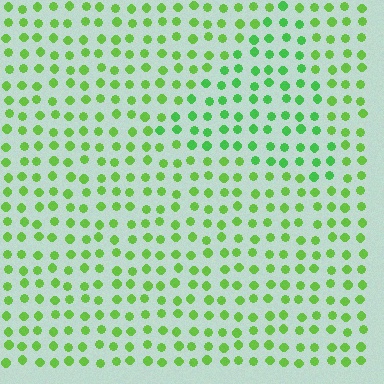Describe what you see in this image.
The image is filled with small lime elements in a uniform arrangement. A triangle-shaped region is visible where the elements are tinted to a slightly different hue, forming a subtle color boundary.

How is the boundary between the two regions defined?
The boundary is defined purely by a slight shift in hue (about 22 degrees). Spacing, size, and orientation are identical on both sides.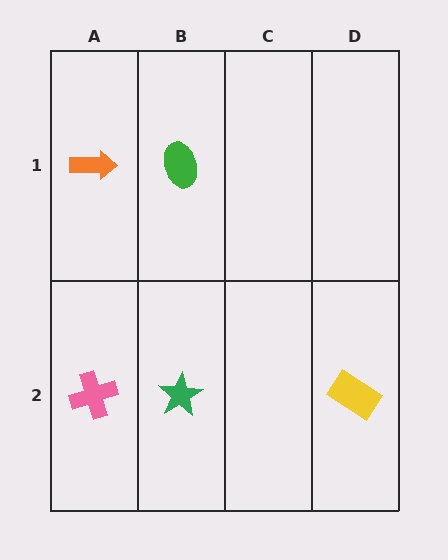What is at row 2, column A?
A pink cross.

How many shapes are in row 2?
3 shapes.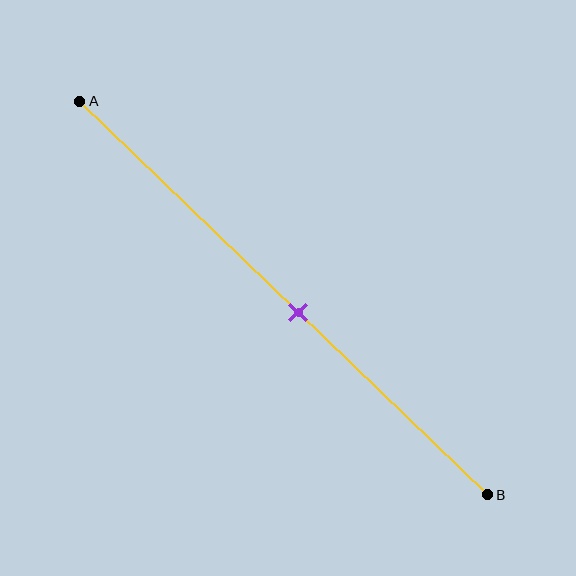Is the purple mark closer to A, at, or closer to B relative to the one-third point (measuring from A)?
The purple mark is closer to point B than the one-third point of segment AB.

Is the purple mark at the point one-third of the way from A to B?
No, the mark is at about 55% from A, not at the 33% one-third point.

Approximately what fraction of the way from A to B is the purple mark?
The purple mark is approximately 55% of the way from A to B.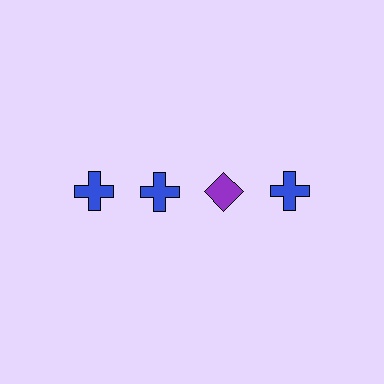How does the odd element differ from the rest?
It differs in both color (purple instead of blue) and shape (diamond instead of cross).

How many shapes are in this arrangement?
There are 4 shapes arranged in a grid pattern.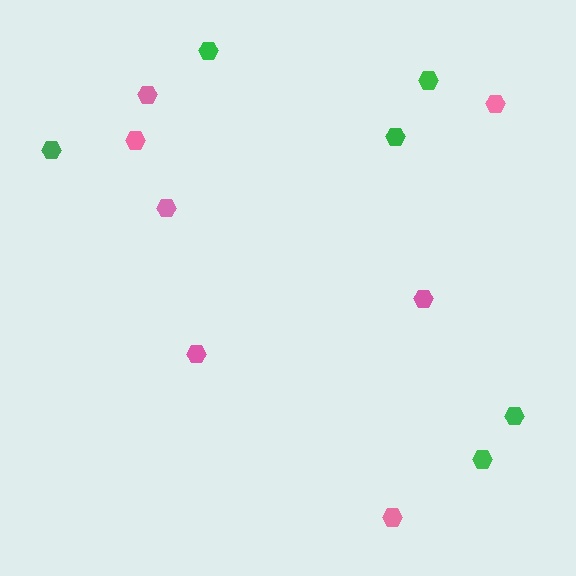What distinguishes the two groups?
There are 2 groups: one group of pink hexagons (7) and one group of green hexagons (6).